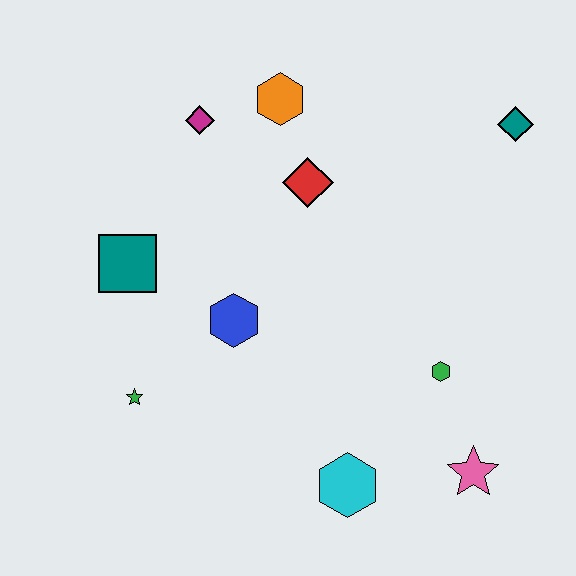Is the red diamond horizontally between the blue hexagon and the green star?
No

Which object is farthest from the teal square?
The teal diamond is farthest from the teal square.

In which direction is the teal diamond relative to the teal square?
The teal diamond is to the right of the teal square.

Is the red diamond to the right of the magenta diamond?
Yes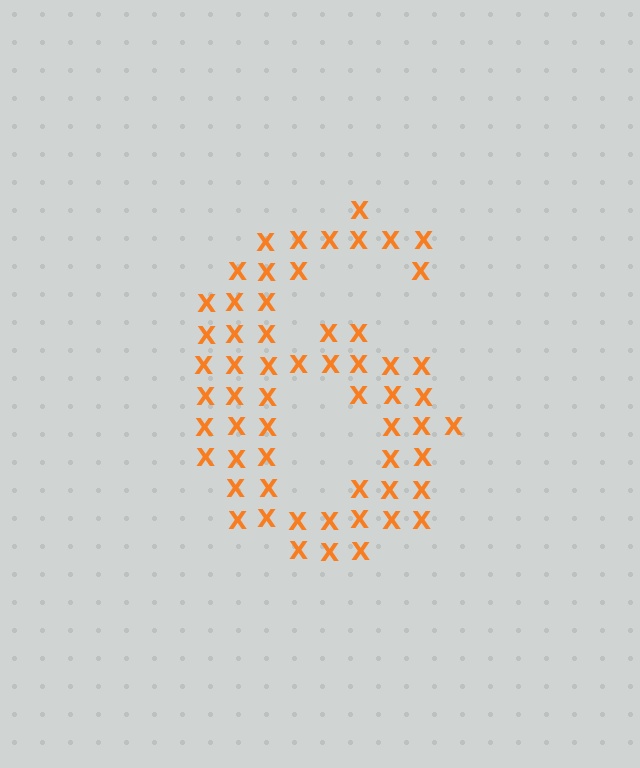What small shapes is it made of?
It is made of small letter X's.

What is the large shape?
The large shape is the digit 6.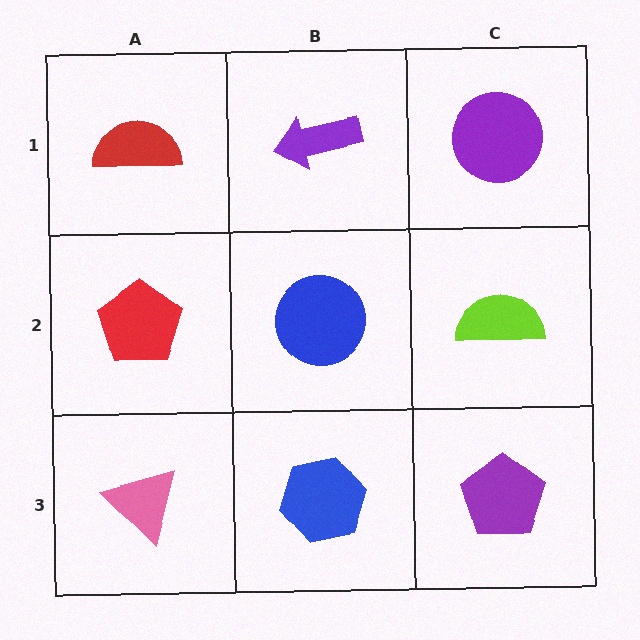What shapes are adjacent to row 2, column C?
A purple circle (row 1, column C), a purple pentagon (row 3, column C), a blue circle (row 2, column B).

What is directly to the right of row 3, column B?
A purple pentagon.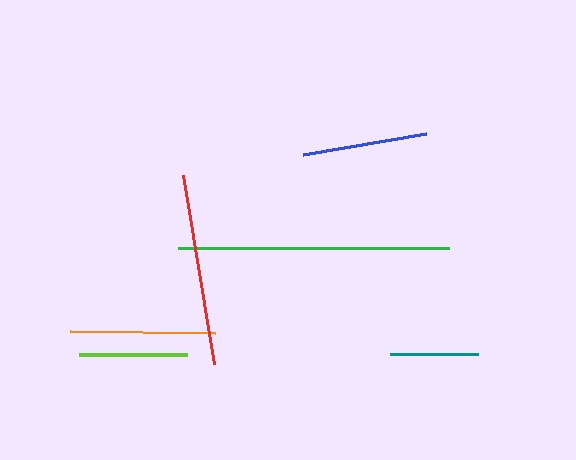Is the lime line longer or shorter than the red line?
The red line is longer than the lime line.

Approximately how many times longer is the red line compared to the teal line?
The red line is approximately 2.2 times the length of the teal line.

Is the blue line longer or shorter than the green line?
The green line is longer than the blue line.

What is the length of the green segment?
The green segment is approximately 271 pixels long.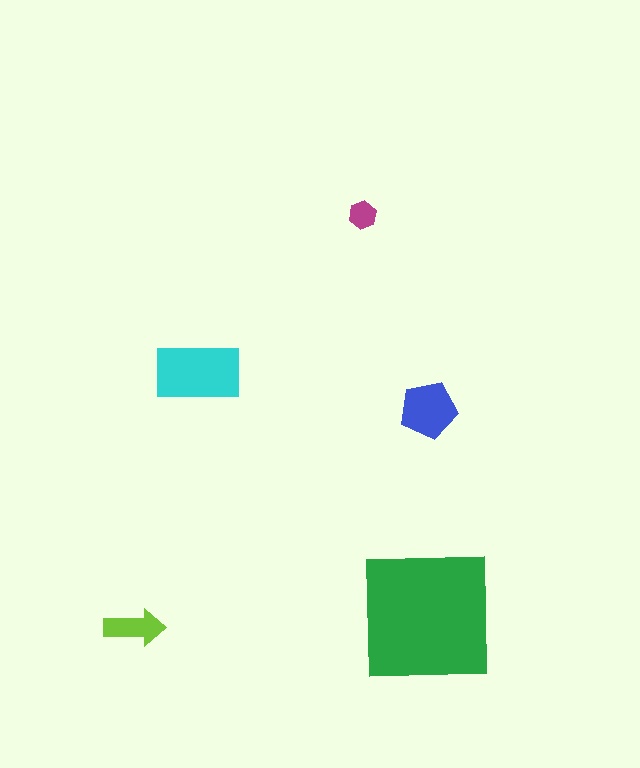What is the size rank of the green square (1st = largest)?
1st.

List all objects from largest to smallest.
The green square, the cyan rectangle, the blue pentagon, the lime arrow, the magenta hexagon.